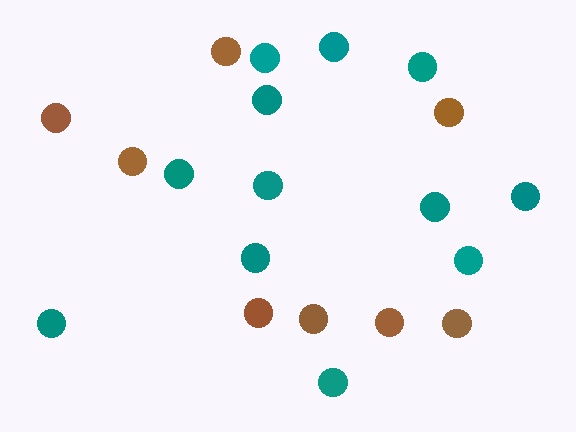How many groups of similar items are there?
There are 2 groups: one group of brown circles (8) and one group of teal circles (12).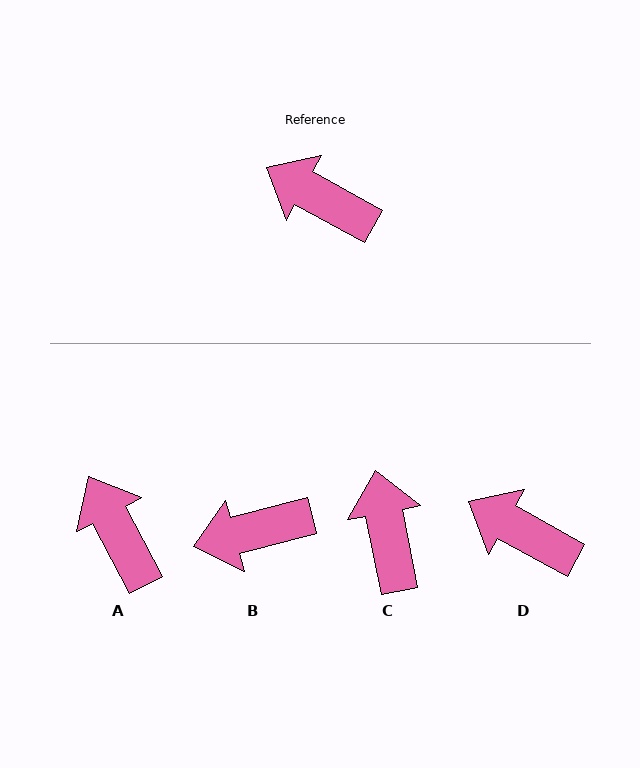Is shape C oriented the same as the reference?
No, it is off by about 50 degrees.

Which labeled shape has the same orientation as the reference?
D.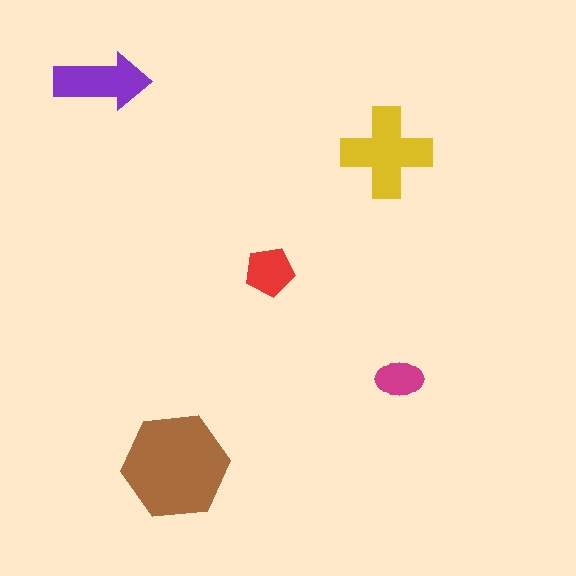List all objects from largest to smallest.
The brown hexagon, the yellow cross, the purple arrow, the red pentagon, the magenta ellipse.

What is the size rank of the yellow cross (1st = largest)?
2nd.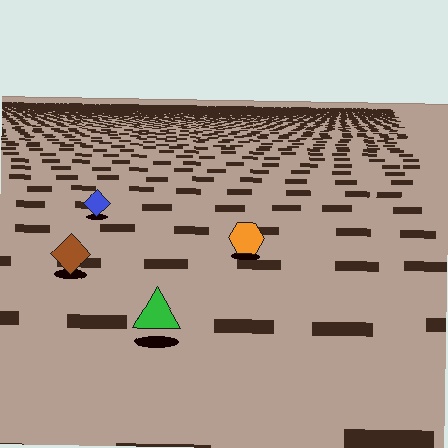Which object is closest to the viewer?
The green triangle is closest. The texture marks near it are larger and more spread out.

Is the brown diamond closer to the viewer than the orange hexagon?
Yes. The brown diamond is closer — you can tell from the texture gradient: the ground texture is coarser near it.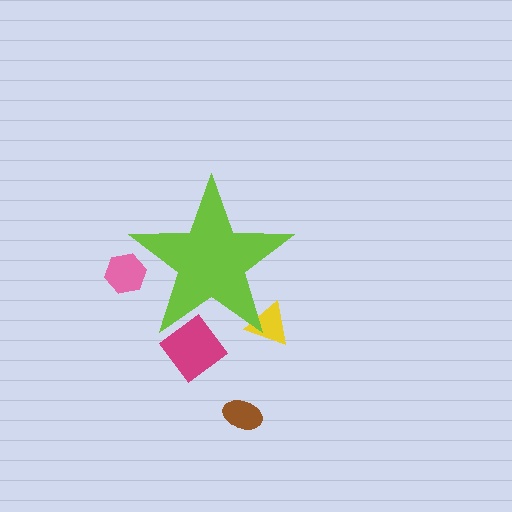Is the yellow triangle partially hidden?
Yes, the yellow triangle is partially hidden behind the lime star.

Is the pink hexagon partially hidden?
Yes, the pink hexagon is partially hidden behind the lime star.